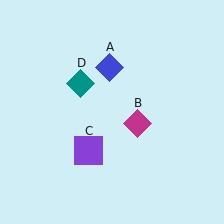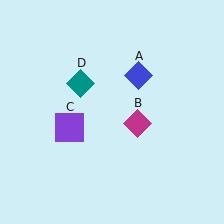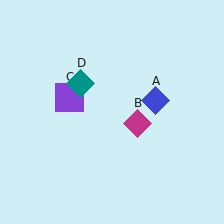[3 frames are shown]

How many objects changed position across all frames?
2 objects changed position: blue diamond (object A), purple square (object C).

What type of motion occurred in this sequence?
The blue diamond (object A), purple square (object C) rotated clockwise around the center of the scene.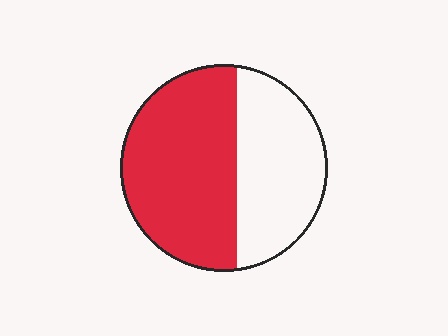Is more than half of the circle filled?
Yes.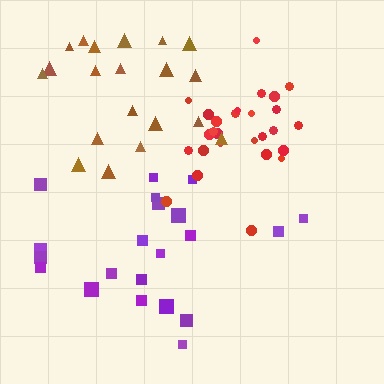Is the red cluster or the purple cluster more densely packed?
Red.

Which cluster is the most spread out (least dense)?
Purple.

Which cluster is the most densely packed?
Red.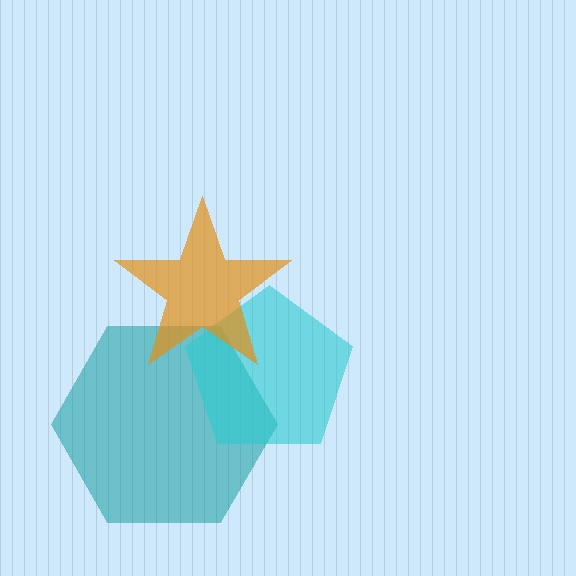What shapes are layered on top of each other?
The layered shapes are: a teal hexagon, a cyan pentagon, an orange star.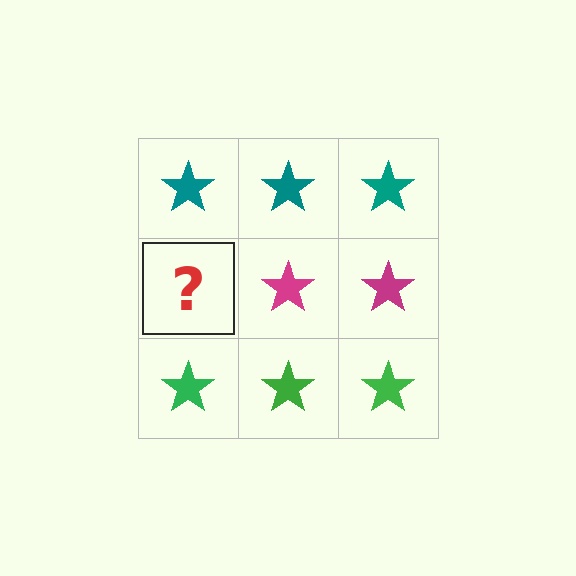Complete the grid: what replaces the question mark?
The question mark should be replaced with a magenta star.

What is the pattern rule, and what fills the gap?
The rule is that each row has a consistent color. The gap should be filled with a magenta star.